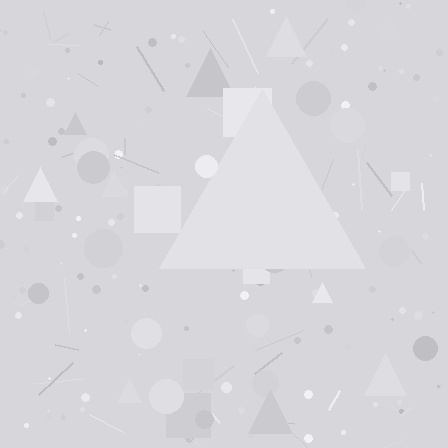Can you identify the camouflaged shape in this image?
The camouflaged shape is a triangle.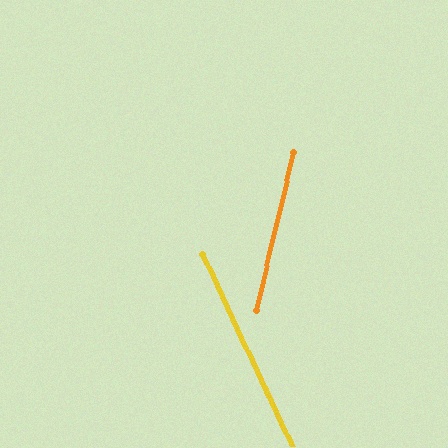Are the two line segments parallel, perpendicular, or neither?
Neither parallel nor perpendicular — they differ by about 38°.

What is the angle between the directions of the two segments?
Approximately 38 degrees.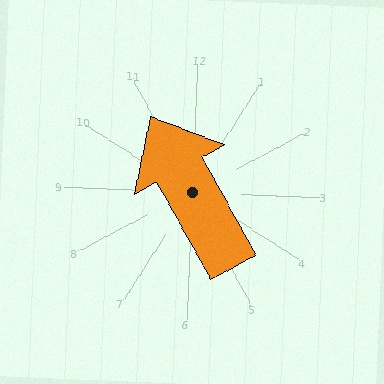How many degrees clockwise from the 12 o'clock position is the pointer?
Approximately 329 degrees.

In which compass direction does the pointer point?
Northwest.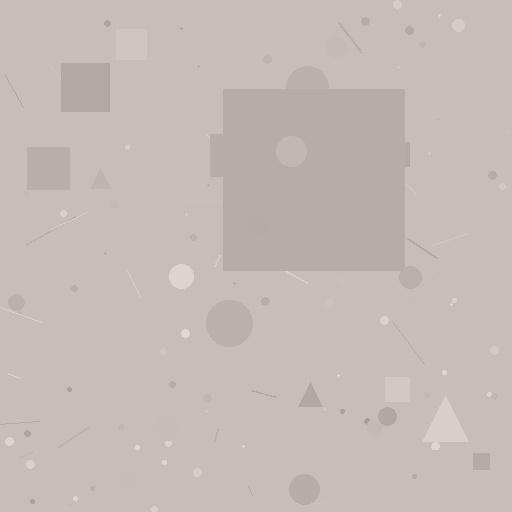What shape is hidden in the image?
A square is hidden in the image.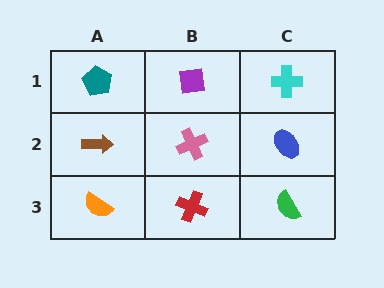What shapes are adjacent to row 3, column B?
A pink cross (row 2, column B), an orange semicircle (row 3, column A), a green semicircle (row 3, column C).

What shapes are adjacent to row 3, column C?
A blue ellipse (row 2, column C), a red cross (row 3, column B).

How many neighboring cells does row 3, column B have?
3.